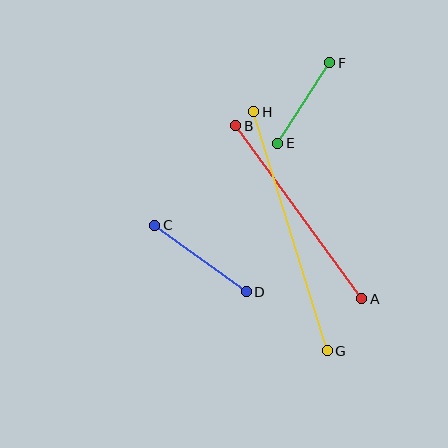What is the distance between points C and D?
The distance is approximately 113 pixels.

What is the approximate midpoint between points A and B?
The midpoint is at approximately (299, 212) pixels.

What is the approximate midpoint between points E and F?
The midpoint is at approximately (304, 103) pixels.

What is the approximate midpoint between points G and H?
The midpoint is at approximately (290, 231) pixels.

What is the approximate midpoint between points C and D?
The midpoint is at approximately (201, 258) pixels.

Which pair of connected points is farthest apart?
Points G and H are farthest apart.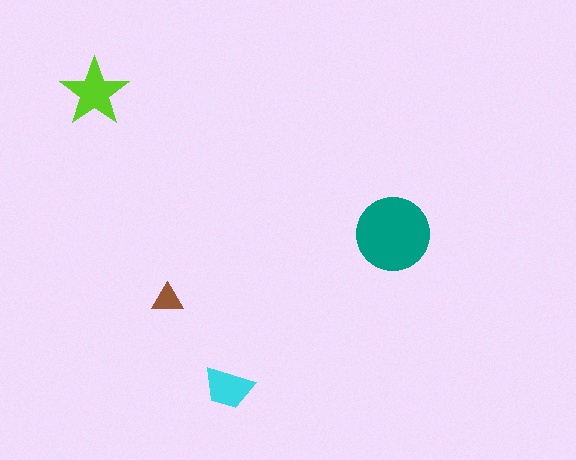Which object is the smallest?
The brown triangle.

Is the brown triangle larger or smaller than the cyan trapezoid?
Smaller.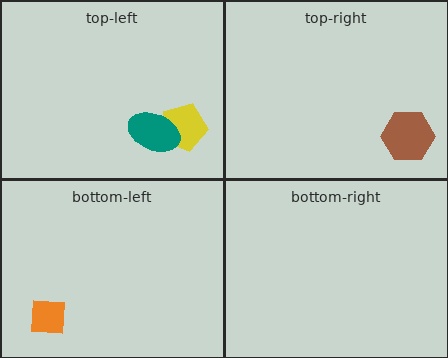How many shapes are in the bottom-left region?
1.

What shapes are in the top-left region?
The yellow pentagon, the teal ellipse.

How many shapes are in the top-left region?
2.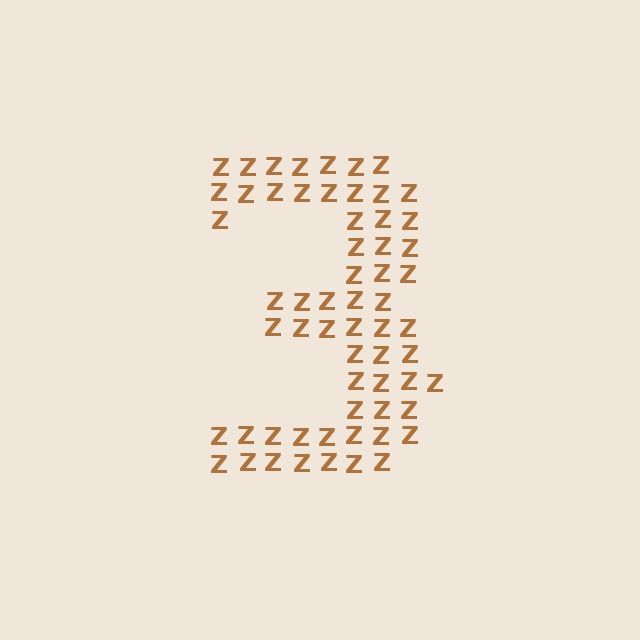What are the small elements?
The small elements are letter Z's.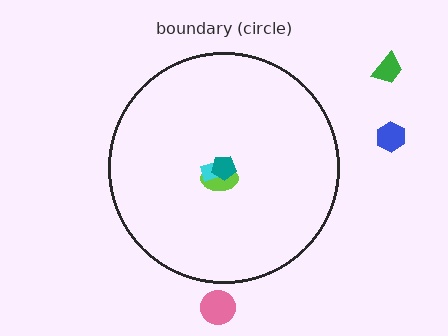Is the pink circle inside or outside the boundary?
Outside.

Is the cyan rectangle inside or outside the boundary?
Inside.